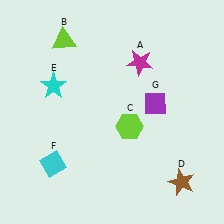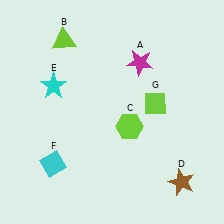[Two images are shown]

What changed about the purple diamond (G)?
In Image 1, G is purple. In Image 2, it changed to lime.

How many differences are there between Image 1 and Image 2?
There is 1 difference between the two images.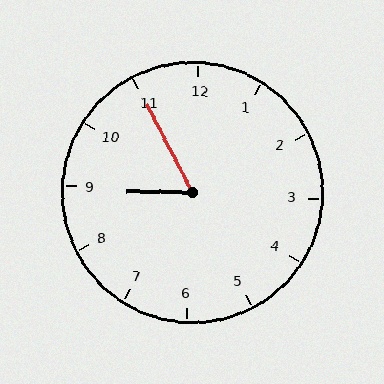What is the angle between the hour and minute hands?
Approximately 62 degrees.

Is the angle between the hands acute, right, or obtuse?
It is acute.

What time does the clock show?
8:55.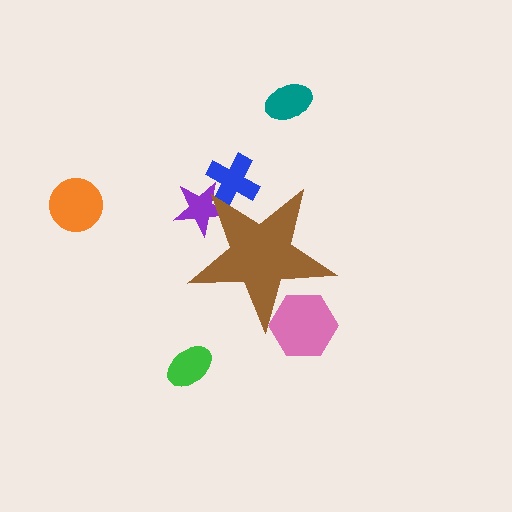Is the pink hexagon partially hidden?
Yes, the pink hexagon is partially hidden behind the brown star.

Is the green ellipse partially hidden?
No, the green ellipse is fully visible.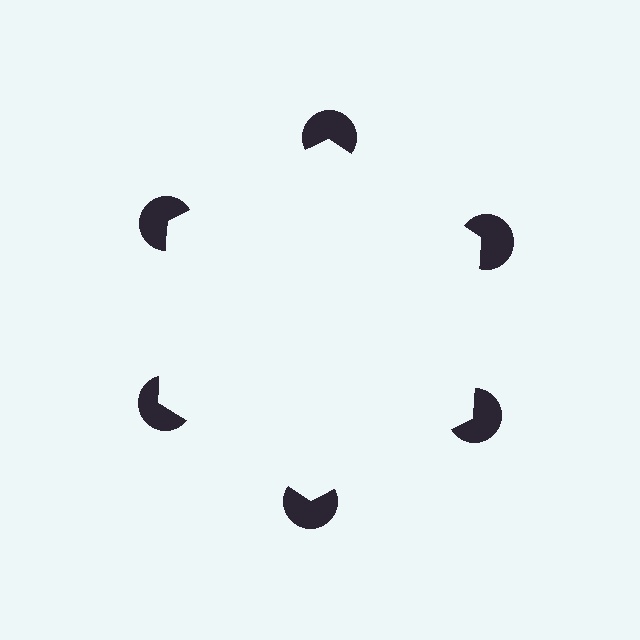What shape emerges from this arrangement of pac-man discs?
An illusory hexagon — its edges are inferred from the aligned wedge cuts in the pac-man discs, not physically drawn.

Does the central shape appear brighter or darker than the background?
It typically appears slightly brighter than the background, even though no actual brightness change is drawn.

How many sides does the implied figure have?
6 sides.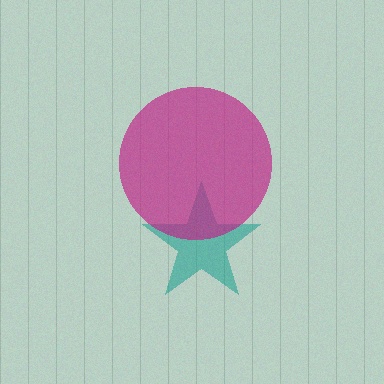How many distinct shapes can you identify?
There are 2 distinct shapes: a teal star, a magenta circle.